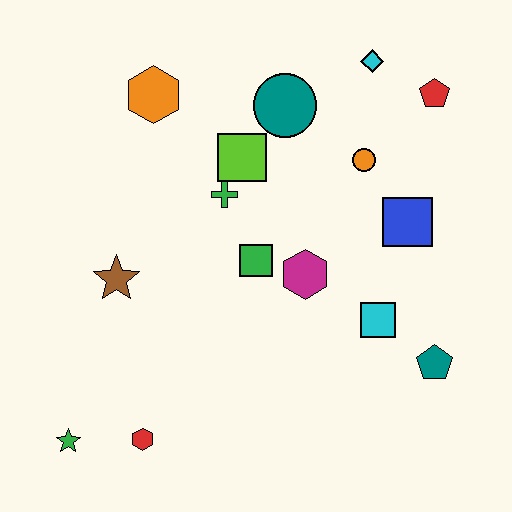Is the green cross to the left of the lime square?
Yes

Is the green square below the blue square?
Yes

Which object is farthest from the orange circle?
The green star is farthest from the orange circle.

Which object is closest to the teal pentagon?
The cyan square is closest to the teal pentagon.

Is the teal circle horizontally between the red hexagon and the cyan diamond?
Yes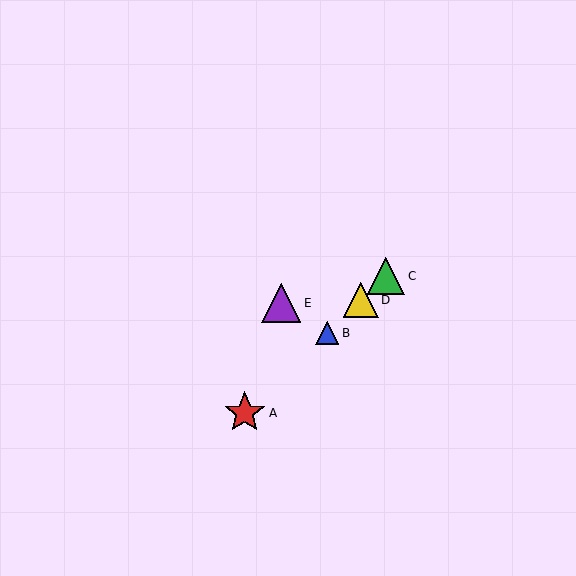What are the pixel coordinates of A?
Object A is at (245, 413).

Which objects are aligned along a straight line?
Objects A, B, C, D are aligned along a straight line.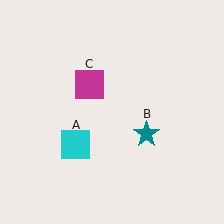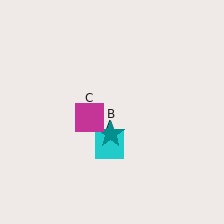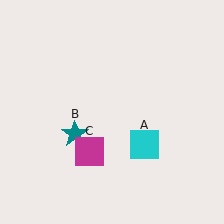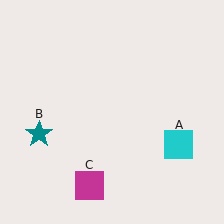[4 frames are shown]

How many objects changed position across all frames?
3 objects changed position: cyan square (object A), teal star (object B), magenta square (object C).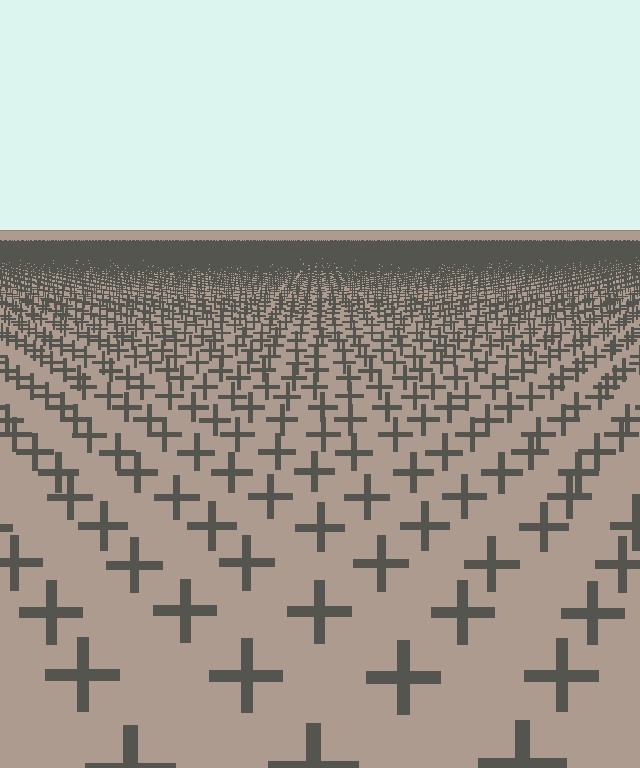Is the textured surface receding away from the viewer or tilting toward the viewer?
The surface is receding away from the viewer. Texture elements get smaller and denser toward the top.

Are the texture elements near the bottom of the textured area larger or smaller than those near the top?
Larger. Near the bottom, elements are closer to the viewer and appear at a bigger on-screen size.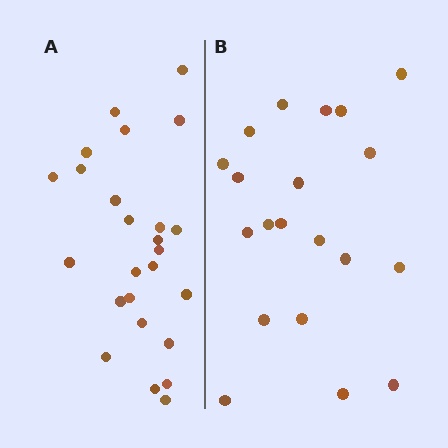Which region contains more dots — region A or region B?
Region A (the left region) has more dots.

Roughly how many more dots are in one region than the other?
Region A has about 5 more dots than region B.